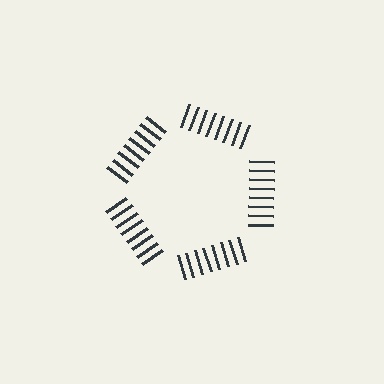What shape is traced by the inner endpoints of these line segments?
An illusory pentagon — the line segments terminate on its edges but no continuous stroke is drawn.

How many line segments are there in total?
40 — 8 along each of the 5 edges.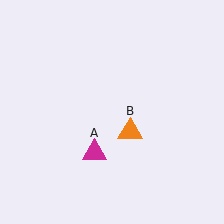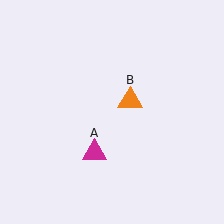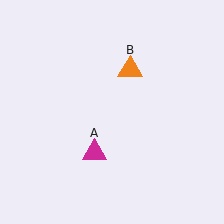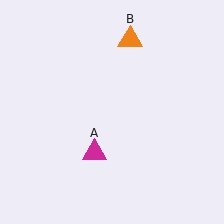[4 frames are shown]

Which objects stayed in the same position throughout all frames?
Magenta triangle (object A) remained stationary.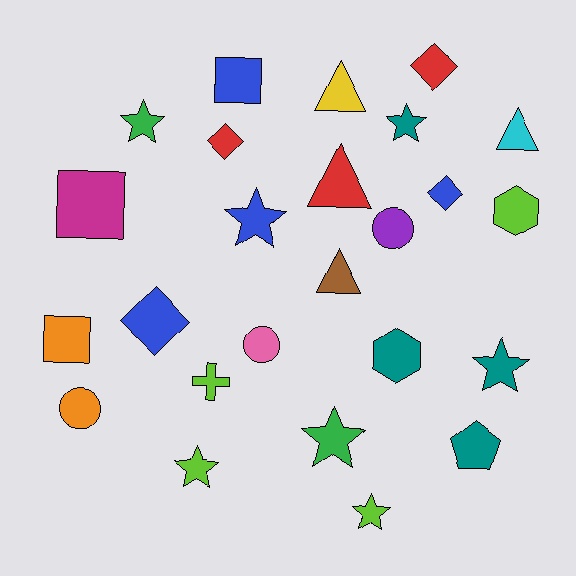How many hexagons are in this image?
There are 2 hexagons.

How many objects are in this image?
There are 25 objects.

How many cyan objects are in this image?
There is 1 cyan object.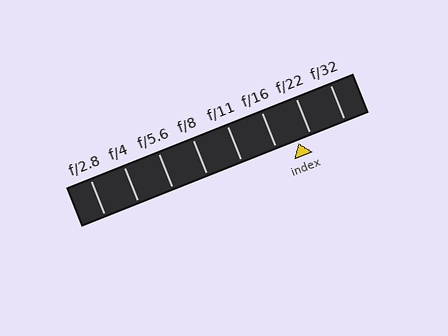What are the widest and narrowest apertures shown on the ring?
The widest aperture shown is f/2.8 and the narrowest is f/32.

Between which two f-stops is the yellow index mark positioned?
The index mark is between f/16 and f/22.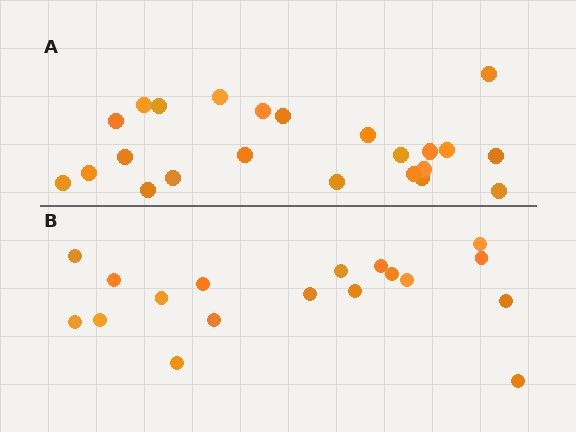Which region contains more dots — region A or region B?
Region A (the top region) has more dots.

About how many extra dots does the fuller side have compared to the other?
Region A has about 5 more dots than region B.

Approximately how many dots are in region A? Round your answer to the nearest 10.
About 20 dots. (The exact count is 23, which rounds to 20.)